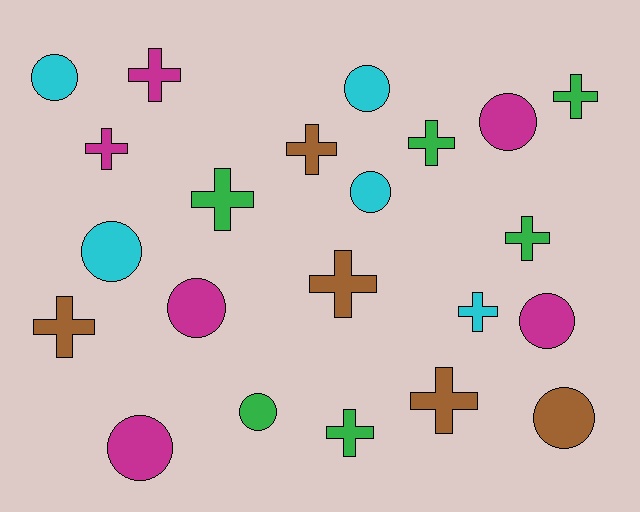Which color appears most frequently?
Green, with 6 objects.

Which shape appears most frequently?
Cross, with 12 objects.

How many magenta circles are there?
There are 4 magenta circles.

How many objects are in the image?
There are 22 objects.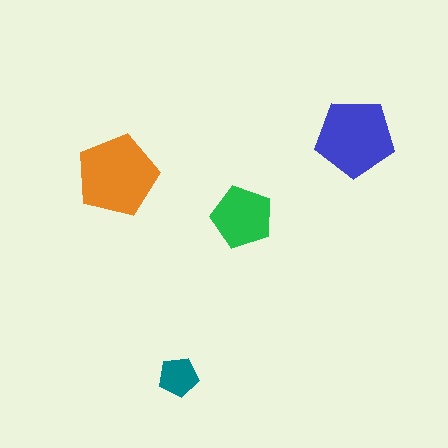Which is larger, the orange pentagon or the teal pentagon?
The orange one.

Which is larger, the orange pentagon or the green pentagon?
The orange one.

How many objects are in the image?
There are 4 objects in the image.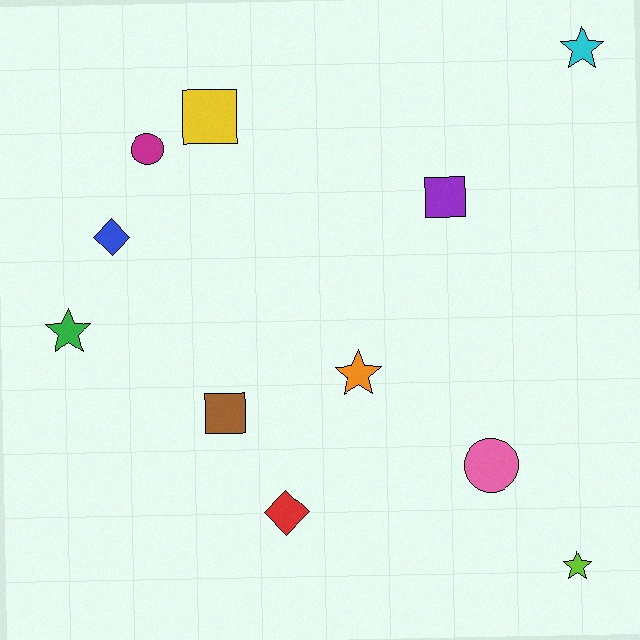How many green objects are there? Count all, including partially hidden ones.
There is 1 green object.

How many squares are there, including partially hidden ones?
There are 3 squares.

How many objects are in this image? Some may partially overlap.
There are 11 objects.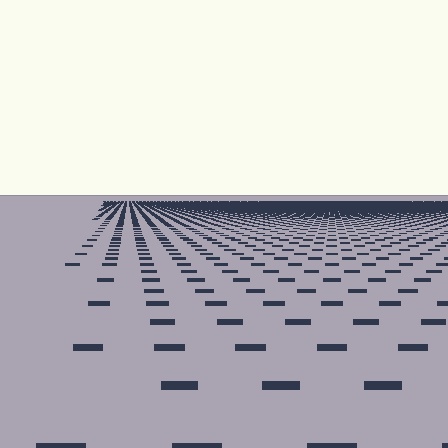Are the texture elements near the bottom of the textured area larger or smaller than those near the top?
Larger. Near the bottom, elements are closer to the viewer and appear at a bigger on-screen size.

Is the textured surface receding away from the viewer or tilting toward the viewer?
The surface is receding away from the viewer. Texture elements get smaller and denser toward the top.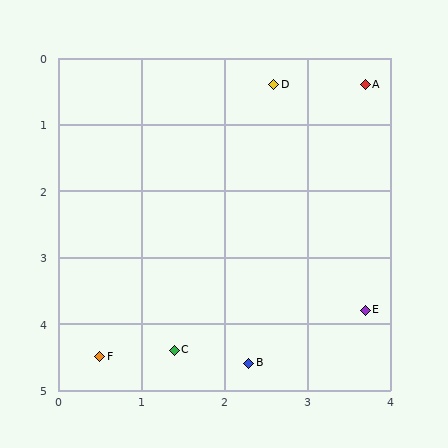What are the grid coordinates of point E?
Point E is at approximately (3.7, 3.8).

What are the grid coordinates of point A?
Point A is at approximately (3.7, 0.4).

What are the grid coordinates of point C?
Point C is at approximately (1.4, 4.4).